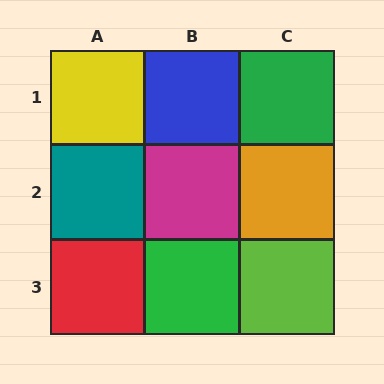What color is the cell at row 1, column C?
Green.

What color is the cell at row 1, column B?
Blue.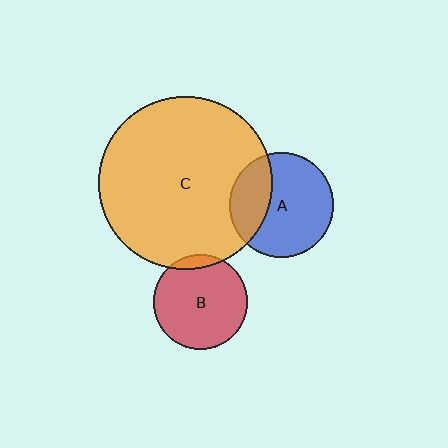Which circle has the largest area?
Circle C (orange).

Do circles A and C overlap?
Yes.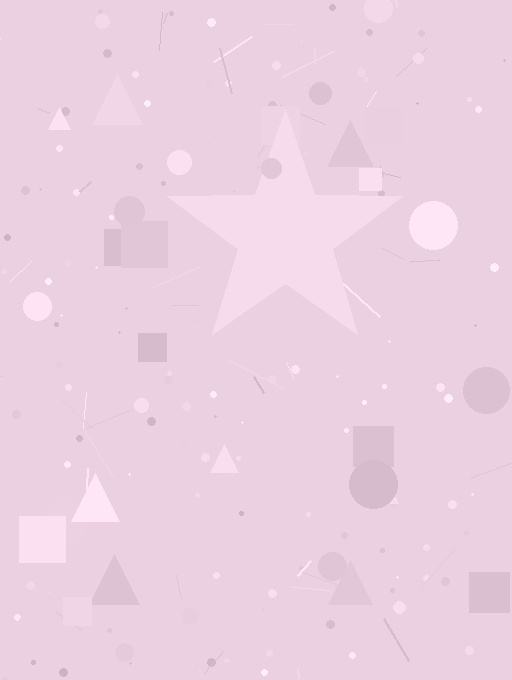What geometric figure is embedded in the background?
A star is embedded in the background.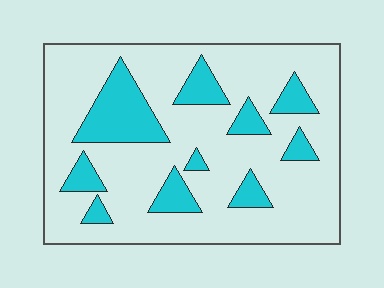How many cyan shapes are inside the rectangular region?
10.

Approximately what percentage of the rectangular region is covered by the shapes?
Approximately 20%.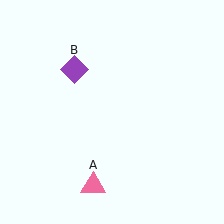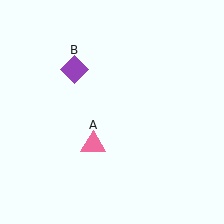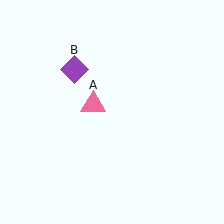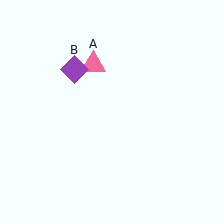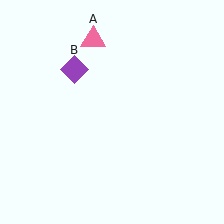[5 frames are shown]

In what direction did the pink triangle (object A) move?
The pink triangle (object A) moved up.